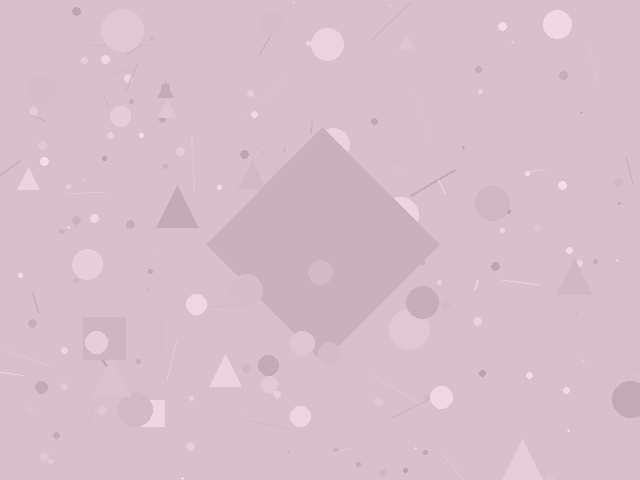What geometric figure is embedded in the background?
A diamond is embedded in the background.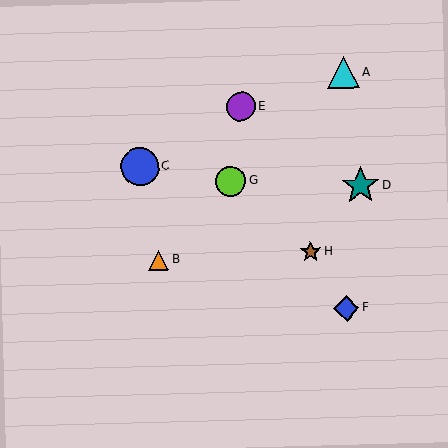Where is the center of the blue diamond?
The center of the blue diamond is at (346, 308).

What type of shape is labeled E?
Shape E is a purple circle.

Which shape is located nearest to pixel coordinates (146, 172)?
The blue circle (labeled C) at (140, 166) is nearest to that location.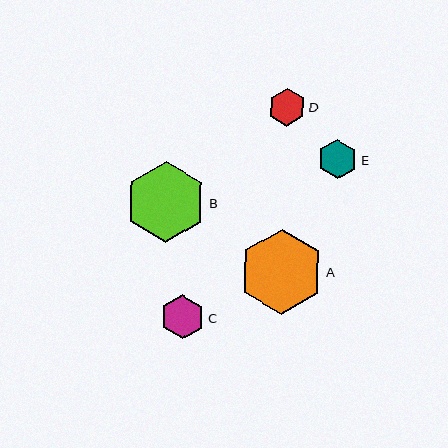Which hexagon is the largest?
Hexagon A is the largest with a size of approximately 85 pixels.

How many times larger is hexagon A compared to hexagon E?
Hexagon A is approximately 2.1 times the size of hexagon E.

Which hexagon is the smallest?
Hexagon D is the smallest with a size of approximately 38 pixels.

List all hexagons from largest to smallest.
From largest to smallest: A, B, C, E, D.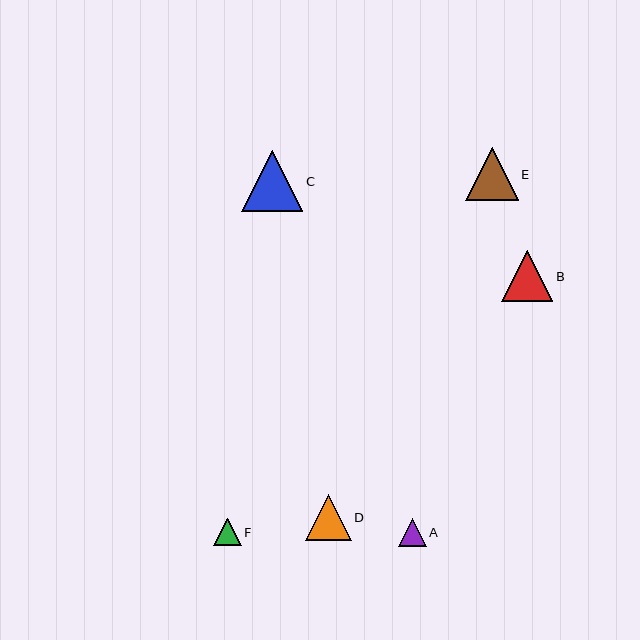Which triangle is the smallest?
Triangle F is the smallest with a size of approximately 28 pixels.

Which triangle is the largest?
Triangle C is the largest with a size of approximately 61 pixels.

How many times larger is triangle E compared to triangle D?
Triangle E is approximately 1.2 times the size of triangle D.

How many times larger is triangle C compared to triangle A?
Triangle C is approximately 2.2 times the size of triangle A.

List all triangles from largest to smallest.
From largest to smallest: C, E, B, D, A, F.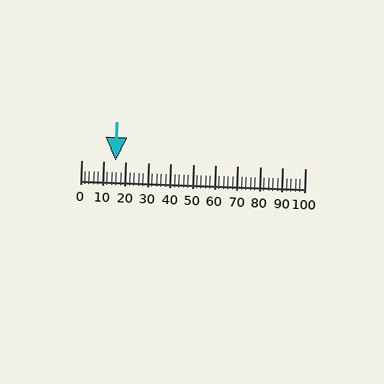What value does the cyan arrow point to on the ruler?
The cyan arrow points to approximately 16.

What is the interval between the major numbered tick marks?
The major tick marks are spaced 10 units apart.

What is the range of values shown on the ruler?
The ruler shows values from 0 to 100.